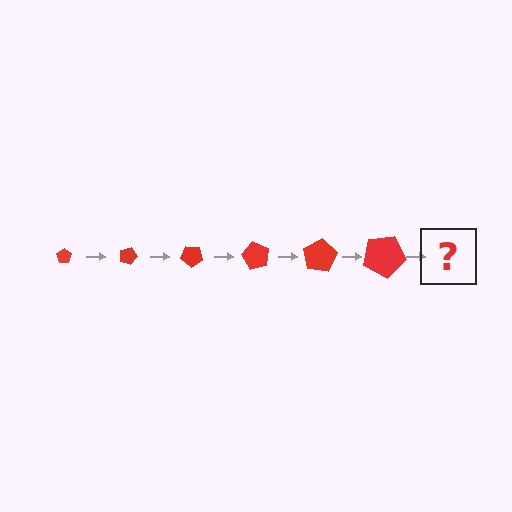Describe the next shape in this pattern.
It should be a pentagon, larger than the previous one and rotated 120 degrees from the start.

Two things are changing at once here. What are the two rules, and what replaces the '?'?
The two rules are that the pentagon grows larger each step and it rotates 20 degrees each step. The '?' should be a pentagon, larger than the previous one and rotated 120 degrees from the start.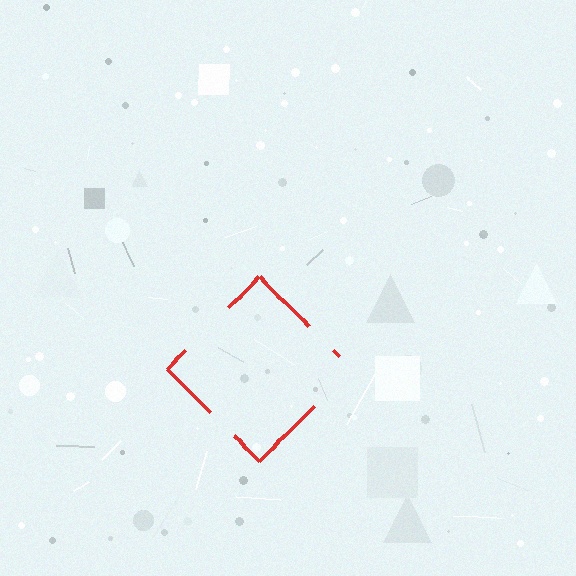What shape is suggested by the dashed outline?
The dashed outline suggests a diamond.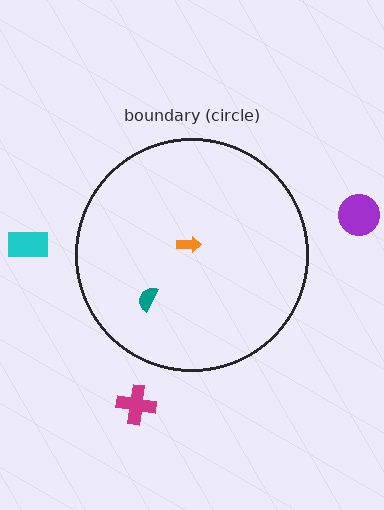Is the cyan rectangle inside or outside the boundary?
Outside.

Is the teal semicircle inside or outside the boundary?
Inside.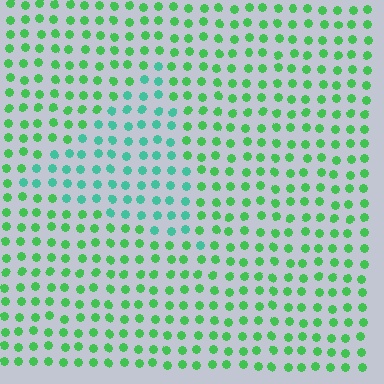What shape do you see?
I see a triangle.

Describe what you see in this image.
The image is filled with small green elements in a uniform arrangement. A triangle-shaped region is visible where the elements are tinted to a slightly different hue, forming a subtle color boundary.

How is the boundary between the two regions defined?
The boundary is defined purely by a slight shift in hue (about 35 degrees). Spacing, size, and orientation are identical on both sides.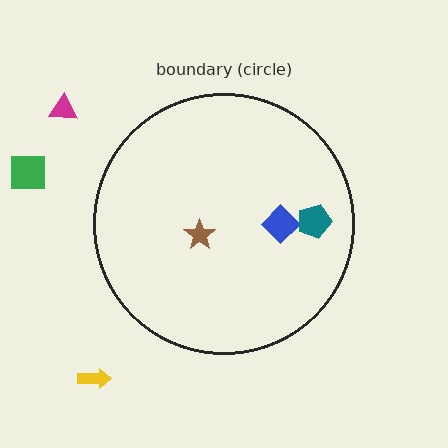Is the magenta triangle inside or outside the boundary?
Outside.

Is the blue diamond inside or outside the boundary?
Inside.